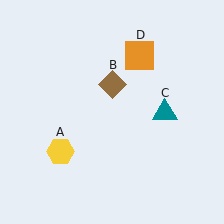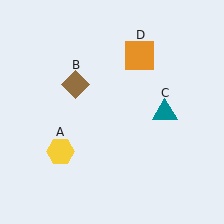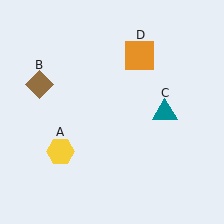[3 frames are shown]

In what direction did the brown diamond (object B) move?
The brown diamond (object B) moved left.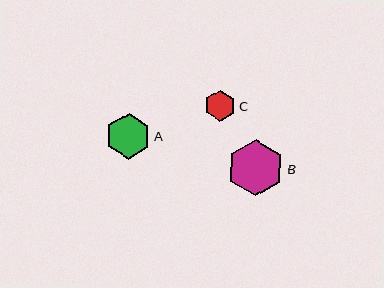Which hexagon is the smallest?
Hexagon C is the smallest with a size of approximately 32 pixels.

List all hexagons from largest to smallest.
From largest to smallest: B, A, C.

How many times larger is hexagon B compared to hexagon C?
Hexagon B is approximately 1.8 times the size of hexagon C.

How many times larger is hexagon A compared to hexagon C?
Hexagon A is approximately 1.4 times the size of hexagon C.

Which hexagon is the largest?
Hexagon B is the largest with a size of approximately 56 pixels.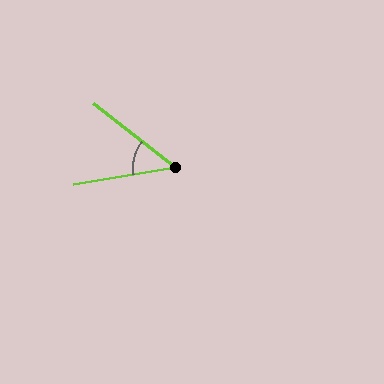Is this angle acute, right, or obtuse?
It is acute.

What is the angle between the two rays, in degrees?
Approximately 47 degrees.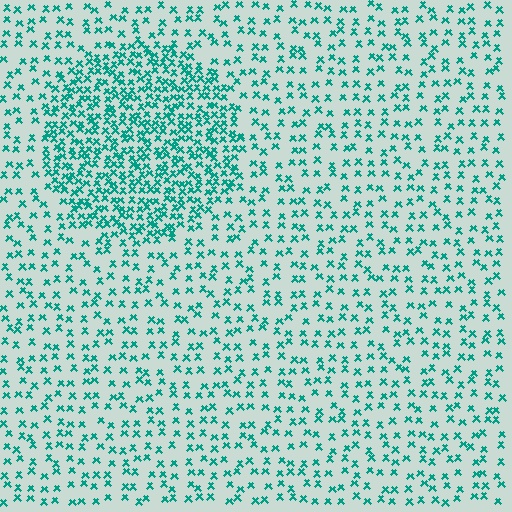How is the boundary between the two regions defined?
The boundary is defined by a change in element density (approximately 2.3x ratio). All elements are the same color, size, and shape.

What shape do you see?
I see a circle.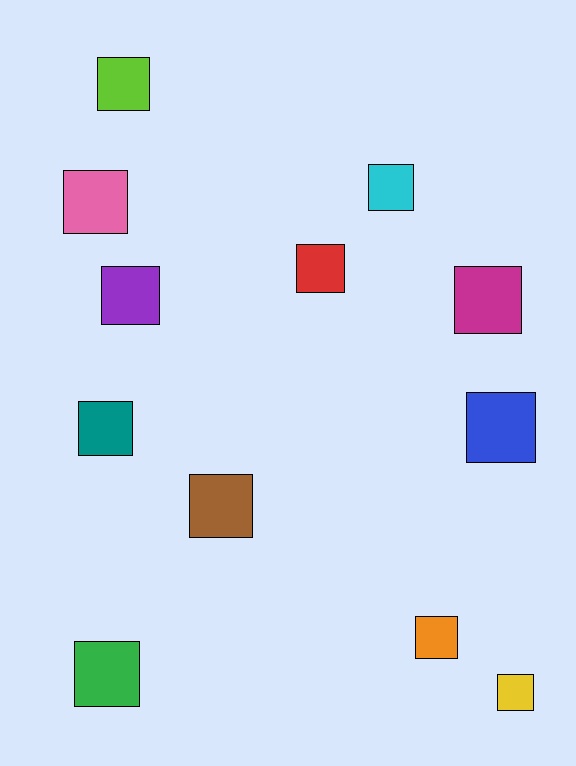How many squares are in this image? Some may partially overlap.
There are 12 squares.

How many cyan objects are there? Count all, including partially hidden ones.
There is 1 cyan object.